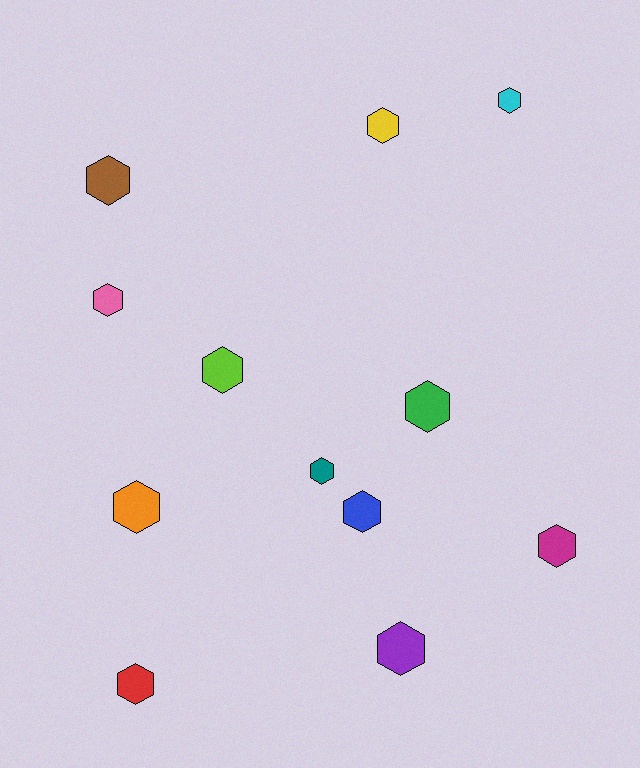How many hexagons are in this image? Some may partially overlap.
There are 12 hexagons.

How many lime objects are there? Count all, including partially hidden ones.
There is 1 lime object.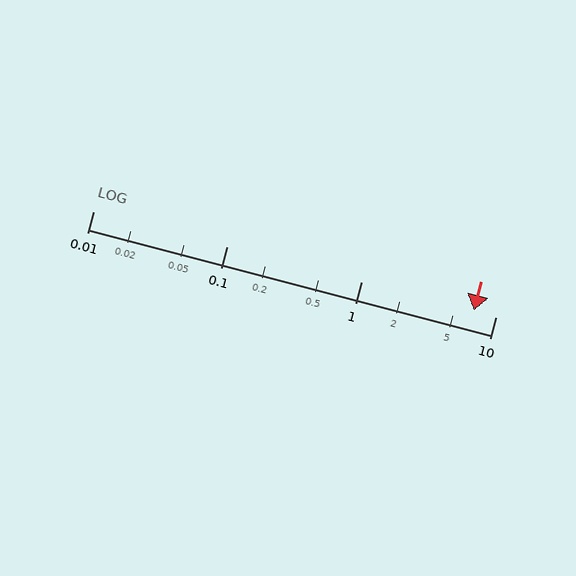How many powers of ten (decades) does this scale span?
The scale spans 3 decades, from 0.01 to 10.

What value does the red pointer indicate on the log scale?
The pointer indicates approximately 6.9.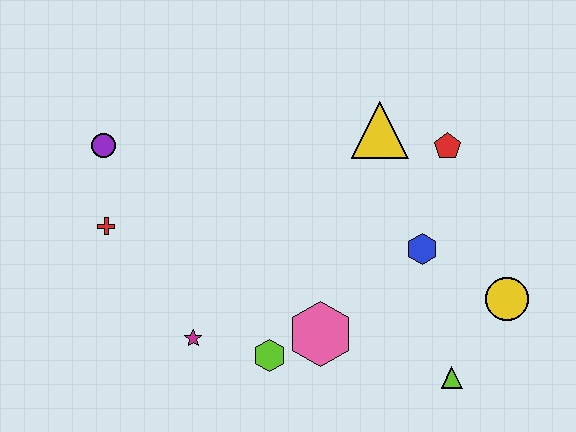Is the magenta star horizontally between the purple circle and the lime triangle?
Yes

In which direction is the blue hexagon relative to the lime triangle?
The blue hexagon is above the lime triangle.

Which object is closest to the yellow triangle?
The red pentagon is closest to the yellow triangle.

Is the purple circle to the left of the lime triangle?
Yes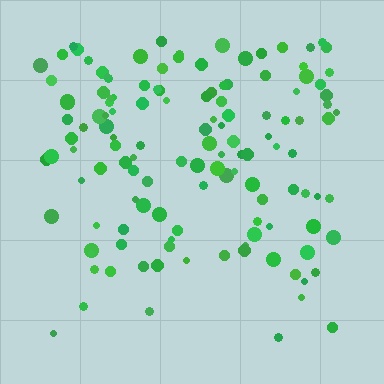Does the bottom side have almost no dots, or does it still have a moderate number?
Still a moderate number, just noticeably fewer than the top.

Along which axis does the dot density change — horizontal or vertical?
Vertical.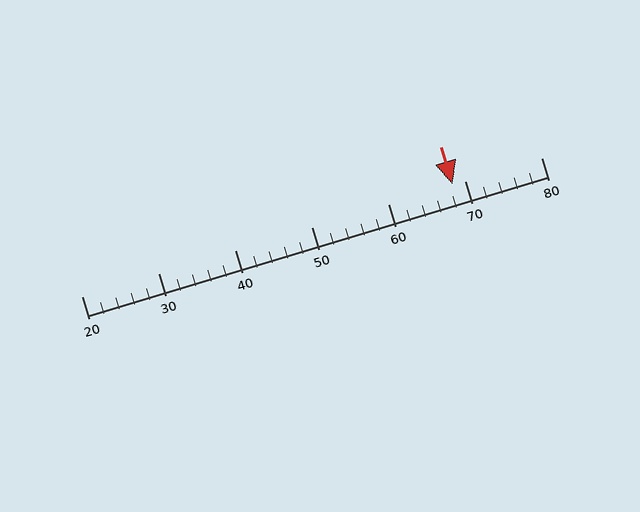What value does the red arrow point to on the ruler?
The red arrow points to approximately 68.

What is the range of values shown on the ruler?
The ruler shows values from 20 to 80.